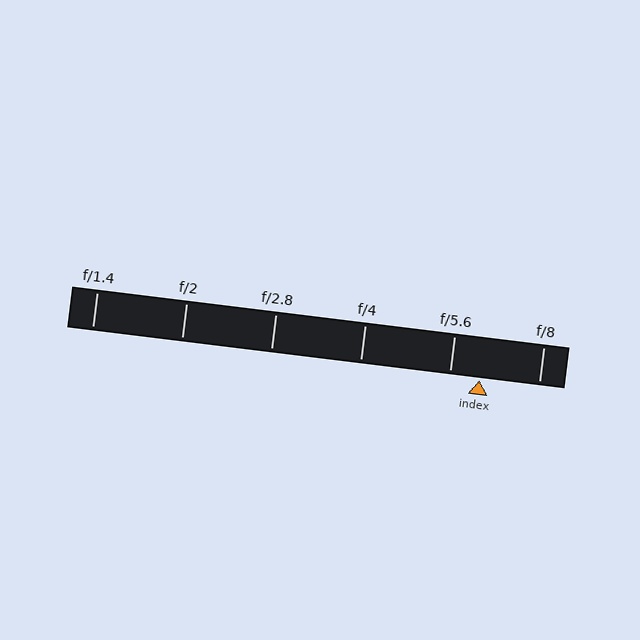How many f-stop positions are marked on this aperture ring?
There are 6 f-stop positions marked.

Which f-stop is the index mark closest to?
The index mark is closest to f/5.6.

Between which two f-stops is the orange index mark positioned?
The index mark is between f/5.6 and f/8.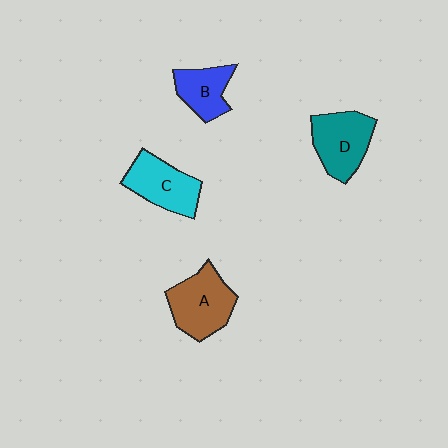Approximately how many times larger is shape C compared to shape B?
Approximately 1.3 times.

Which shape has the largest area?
Shape A (brown).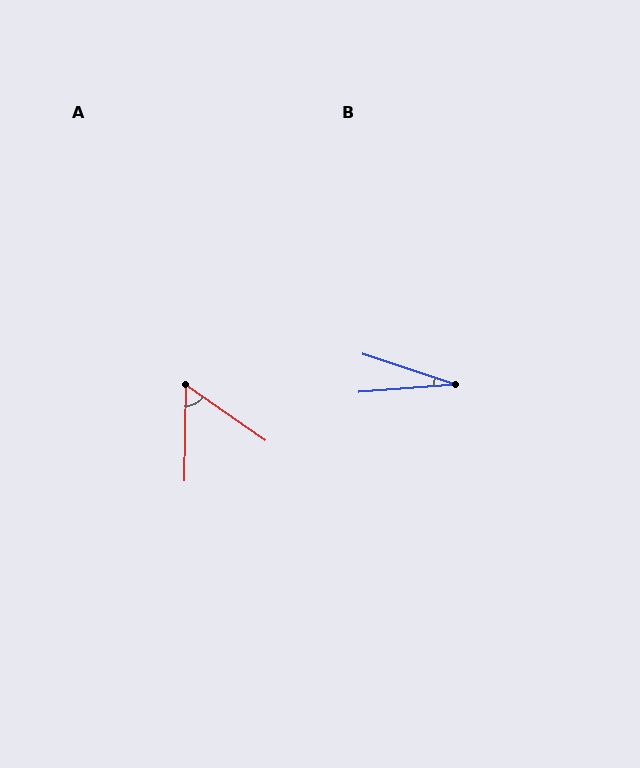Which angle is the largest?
A, at approximately 56 degrees.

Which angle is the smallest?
B, at approximately 23 degrees.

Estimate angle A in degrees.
Approximately 56 degrees.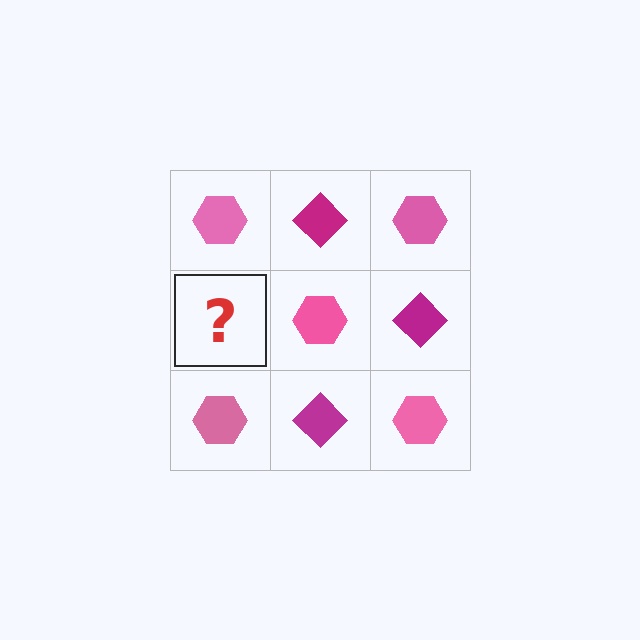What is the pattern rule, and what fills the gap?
The rule is that it alternates pink hexagon and magenta diamond in a checkerboard pattern. The gap should be filled with a magenta diamond.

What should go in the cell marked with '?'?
The missing cell should contain a magenta diamond.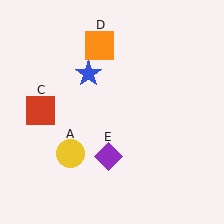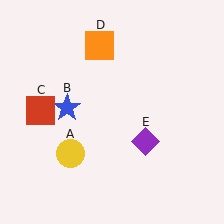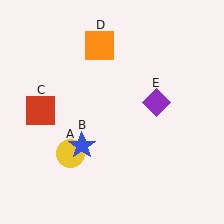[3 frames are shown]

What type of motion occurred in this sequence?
The blue star (object B), purple diamond (object E) rotated counterclockwise around the center of the scene.